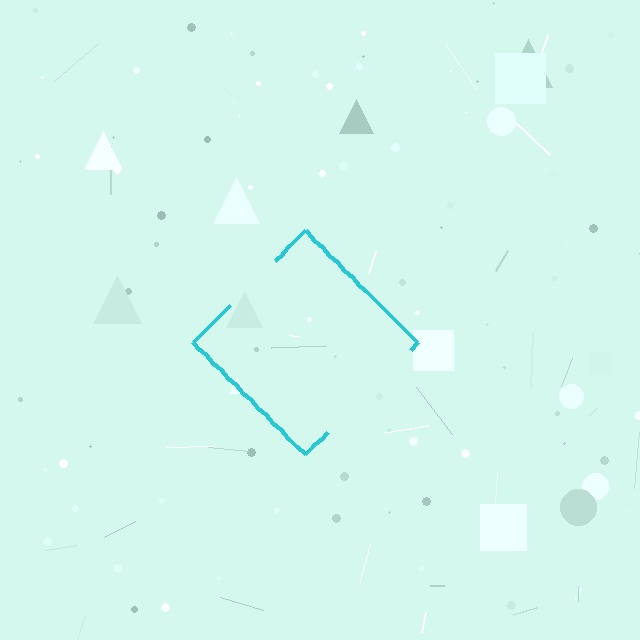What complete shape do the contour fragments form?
The contour fragments form a diamond.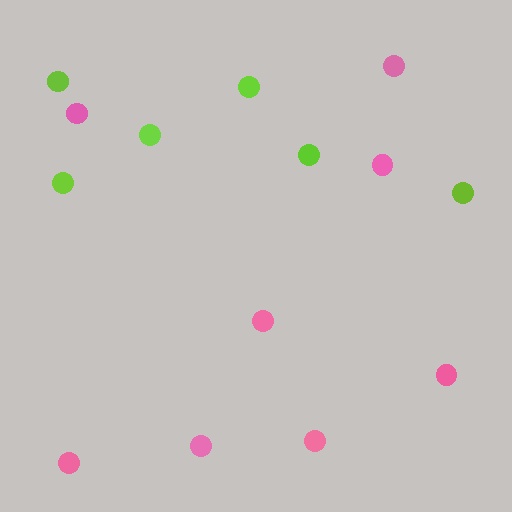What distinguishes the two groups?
There are 2 groups: one group of pink circles (8) and one group of lime circles (6).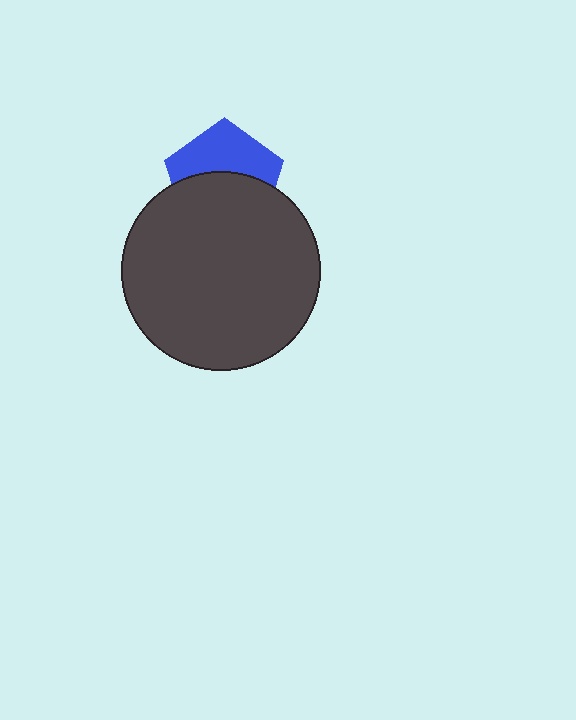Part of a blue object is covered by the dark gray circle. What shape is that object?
It is a pentagon.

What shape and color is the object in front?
The object in front is a dark gray circle.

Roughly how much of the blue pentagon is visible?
About half of it is visible (roughly 46%).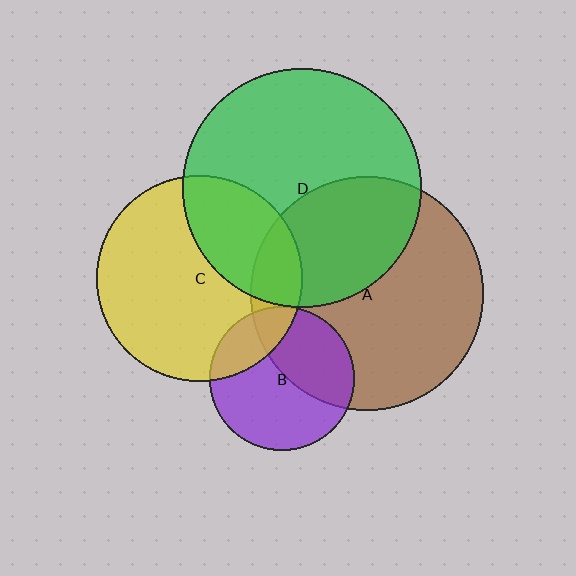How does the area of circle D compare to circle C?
Approximately 1.3 times.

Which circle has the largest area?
Circle D (green).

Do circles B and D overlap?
Yes.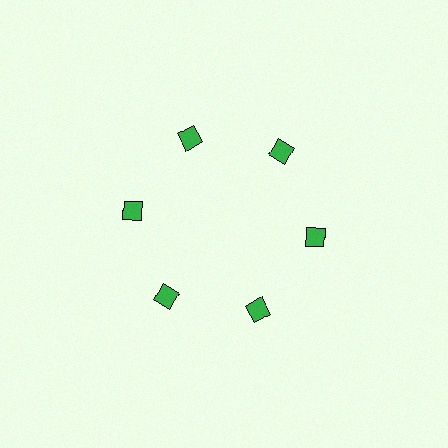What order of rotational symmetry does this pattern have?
This pattern has 6-fold rotational symmetry.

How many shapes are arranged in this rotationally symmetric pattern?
There are 6 shapes, arranged in 6 groups of 1.